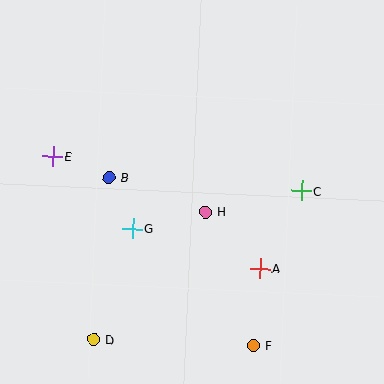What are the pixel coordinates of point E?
Point E is at (53, 156).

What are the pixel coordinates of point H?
Point H is at (205, 212).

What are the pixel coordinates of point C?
Point C is at (301, 191).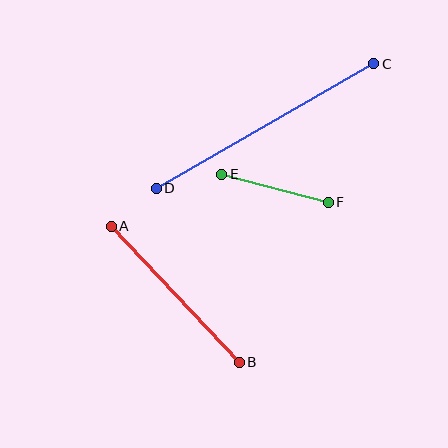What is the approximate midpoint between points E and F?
The midpoint is at approximately (275, 188) pixels.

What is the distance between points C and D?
The distance is approximately 251 pixels.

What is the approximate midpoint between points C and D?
The midpoint is at approximately (265, 126) pixels.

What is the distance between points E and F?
The distance is approximately 110 pixels.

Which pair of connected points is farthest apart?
Points C and D are farthest apart.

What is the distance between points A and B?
The distance is approximately 187 pixels.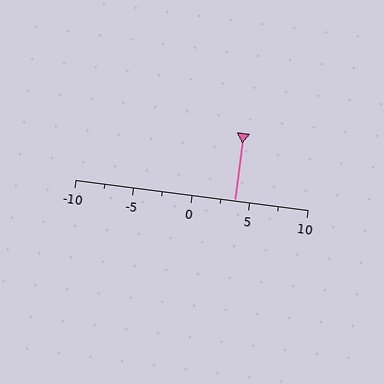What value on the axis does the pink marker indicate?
The marker indicates approximately 3.8.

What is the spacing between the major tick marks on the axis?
The major ticks are spaced 5 apart.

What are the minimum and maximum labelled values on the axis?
The axis runs from -10 to 10.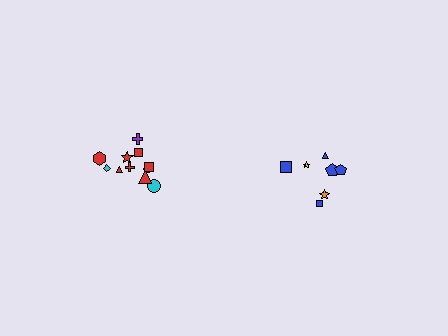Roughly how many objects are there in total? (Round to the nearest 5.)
Roughly 20 objects in total.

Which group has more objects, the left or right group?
The left group.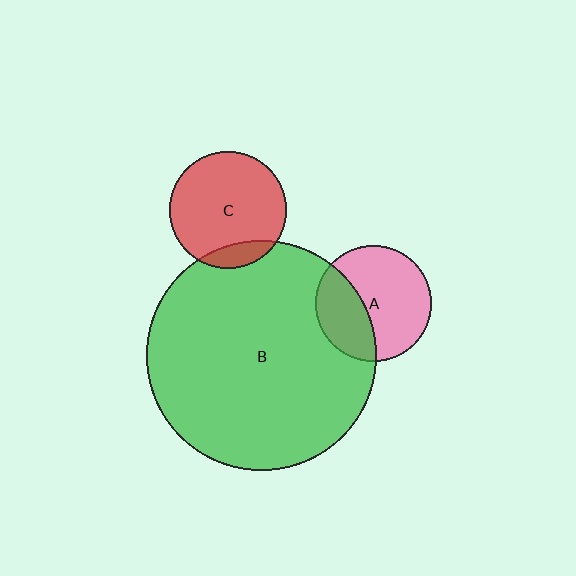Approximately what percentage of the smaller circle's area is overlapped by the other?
Approximately 35%.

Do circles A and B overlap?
Yes.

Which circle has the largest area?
Circle B (green).